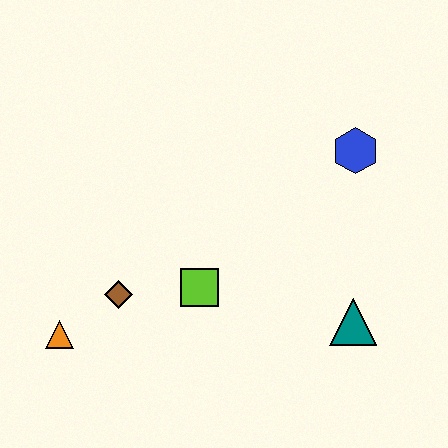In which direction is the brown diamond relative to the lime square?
The brown diamond is to the left of the lime square.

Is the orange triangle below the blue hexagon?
Yes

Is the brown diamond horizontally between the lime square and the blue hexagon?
No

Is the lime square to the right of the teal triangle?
No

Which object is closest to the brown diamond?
The orange triangle is closest to the brown diamond.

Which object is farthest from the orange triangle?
The blue hexagon is farthest from the orange triangle.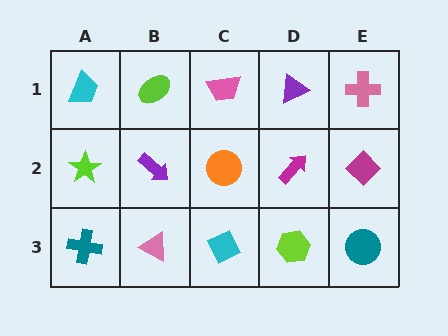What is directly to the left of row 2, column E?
A magenta arrow.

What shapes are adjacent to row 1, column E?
A magenta diamond (row 2, column E), a purple triangle (row 1, column D).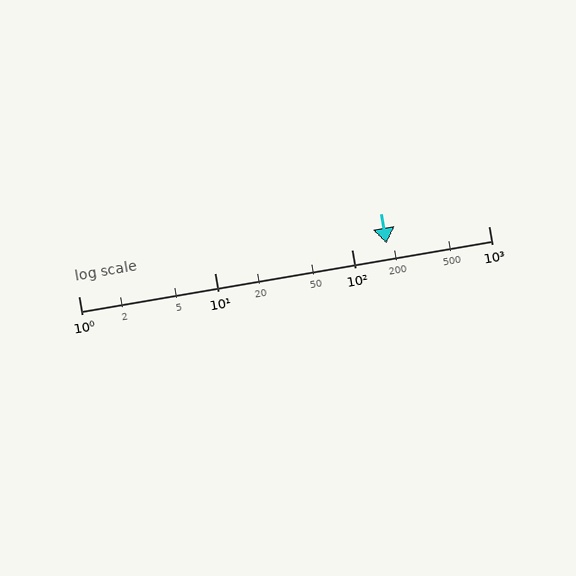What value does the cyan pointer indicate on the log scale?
The pointer indicates approximately 180.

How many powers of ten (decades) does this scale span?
The scale spans 3 decades, from 1 to 1000.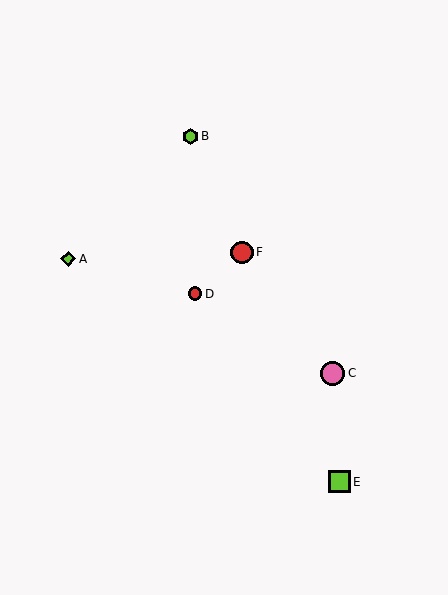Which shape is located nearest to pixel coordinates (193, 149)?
The lime hexagon (labeled B) at (190, 136) is nearest to that location.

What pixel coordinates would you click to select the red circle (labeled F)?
Click at (242, 252) to select the red circle F.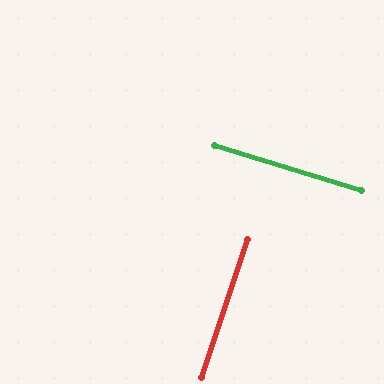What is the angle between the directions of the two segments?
Approximately 89 degrees.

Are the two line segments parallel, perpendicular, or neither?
Perpendicular — they meet at approximately 89°.